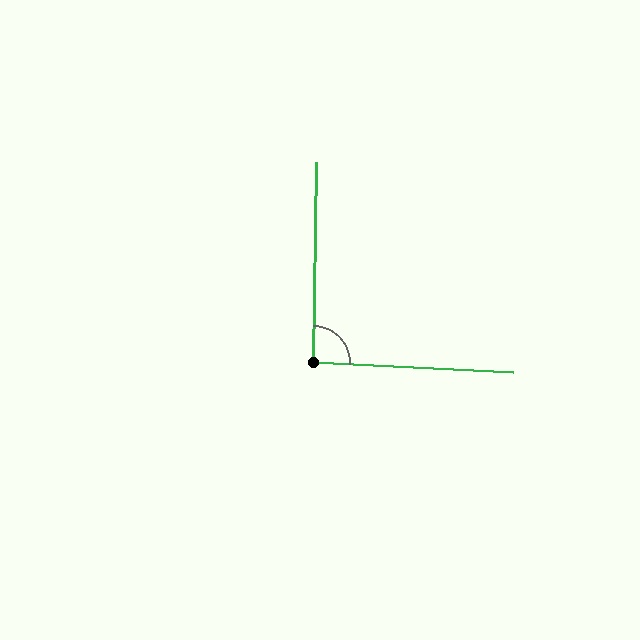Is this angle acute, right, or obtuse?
It is approximately a right angle.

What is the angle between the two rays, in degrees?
Approximately 92 degrees.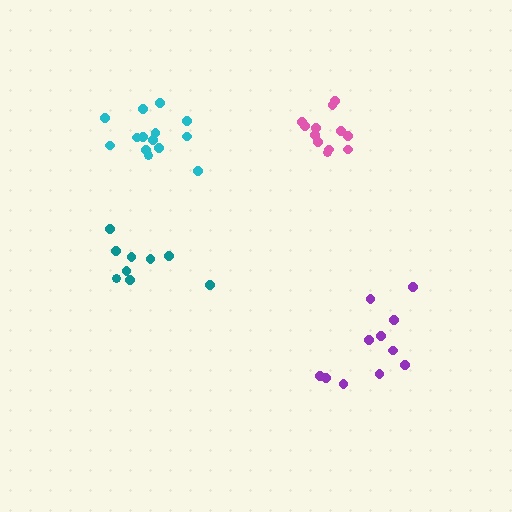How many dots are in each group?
Group 1: 11 dots, Group 2: 12 dots, Group 3: 9 dots, Group 4: 14 dots (46 total).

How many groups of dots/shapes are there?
There are 4 groups.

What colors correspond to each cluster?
The clusters are colored: purple, pink, teal, cyan.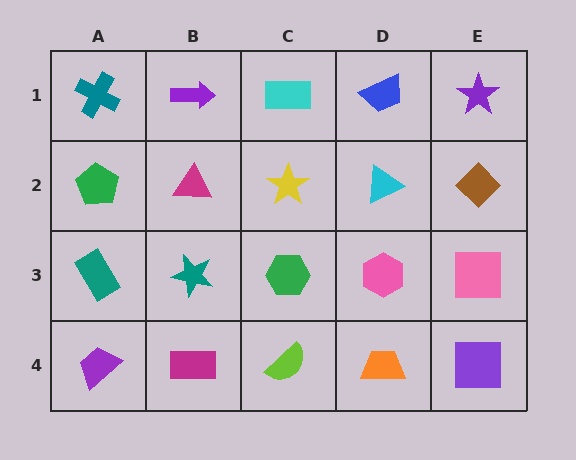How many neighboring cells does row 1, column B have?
3.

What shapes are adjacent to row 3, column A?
A green pentagon (row 2, column A), a purple trapezoid (row 4, column A), a teal star (row 3, column B).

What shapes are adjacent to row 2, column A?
A teal cross (row 1, column A), a teal rectangle (row 3, column A), a magenta triangle (row 2, column B).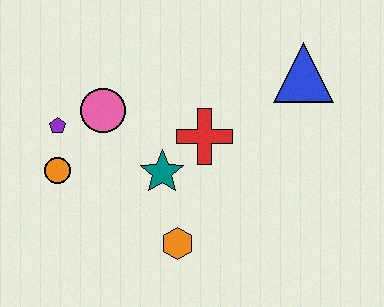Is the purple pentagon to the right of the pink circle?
No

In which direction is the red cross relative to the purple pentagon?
The red cross is to the right of the purple pentagon.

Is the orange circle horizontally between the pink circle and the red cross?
No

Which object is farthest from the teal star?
The blue triangle is farthest from the teal star.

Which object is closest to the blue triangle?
The red cross is closest to the blue triangle.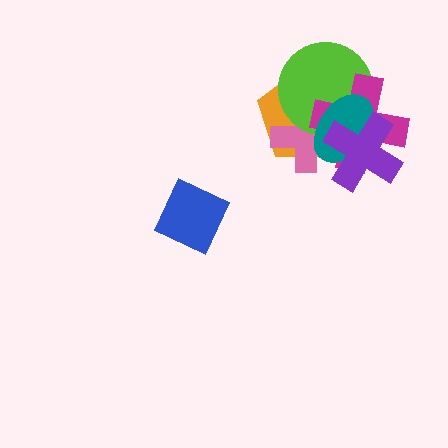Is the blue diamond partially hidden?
No, no other shape covers it.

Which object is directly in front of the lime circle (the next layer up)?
The magenta cross is directly in front of the lime circle.